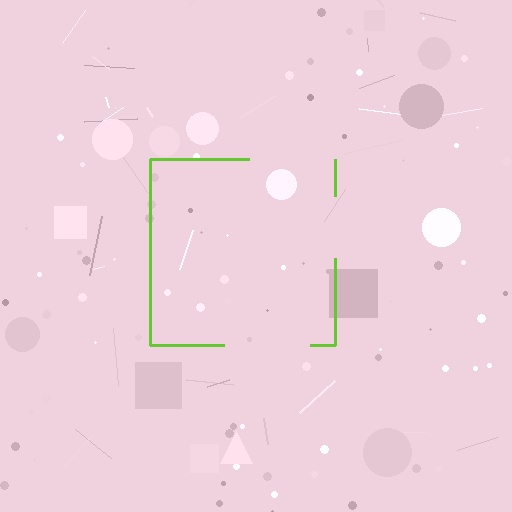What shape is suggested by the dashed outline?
The dashed outline suggests a square.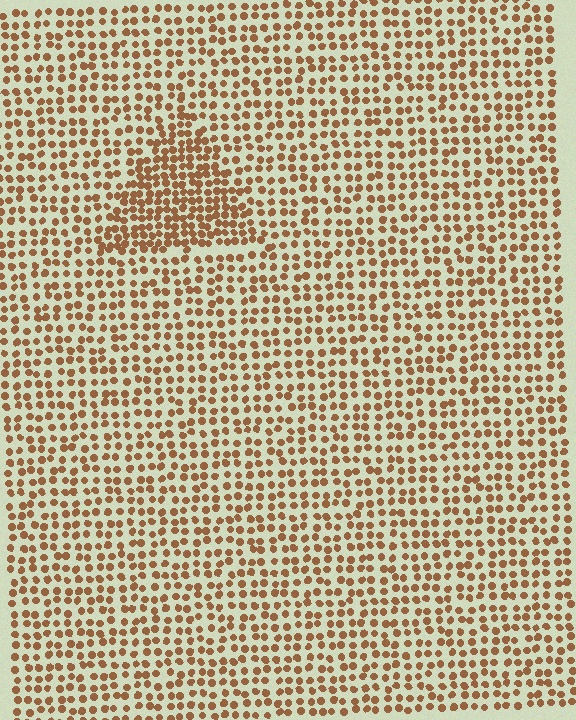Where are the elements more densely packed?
The elements are more densely packed inside the triangle boundary.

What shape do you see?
I see a triangle.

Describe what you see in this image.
The image contains small brown elements arranged at two different densities. A triangle-shaped region is visible where the elements are more densely packed than the surrounding area.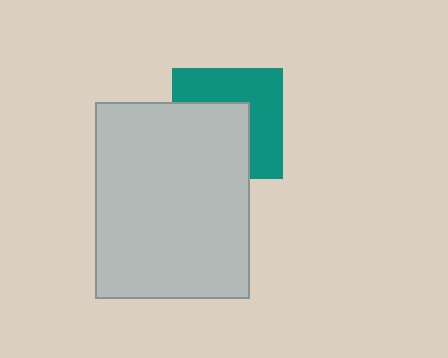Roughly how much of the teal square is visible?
About half of it is visible (roughly 51%).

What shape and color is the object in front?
The object in front is a light gray rectangle.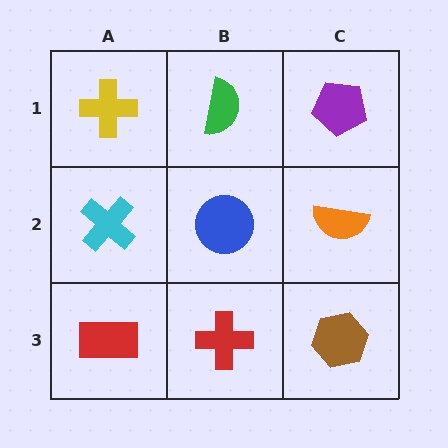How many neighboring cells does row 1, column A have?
2.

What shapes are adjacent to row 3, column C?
An orange semicircle (row 2, column C), a red cross (row 3, column B).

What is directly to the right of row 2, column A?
A blue circle.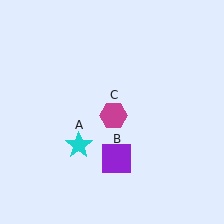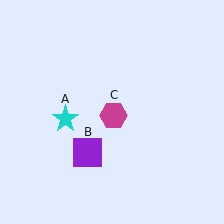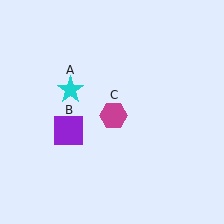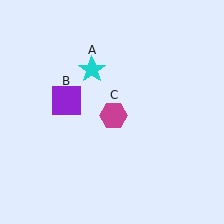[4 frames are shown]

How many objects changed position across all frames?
2 objects changed position: cyan star (object A), purple square (object B).